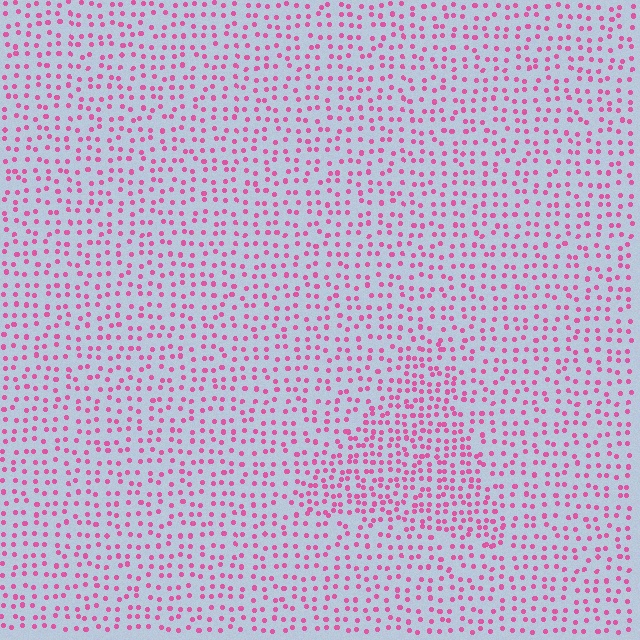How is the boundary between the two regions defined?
The boundary is defined by a change in element density (approximately 1.7x ratio). All elements are the same color, size, and shape.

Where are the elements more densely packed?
The elements are more densely packed inside the triangle boundary.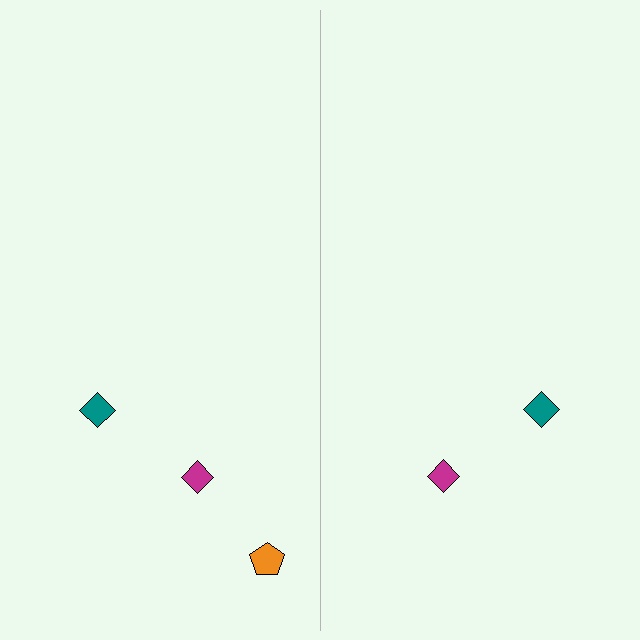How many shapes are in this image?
There are 5 shapes in this image.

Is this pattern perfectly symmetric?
No, the pattern is not perfectly symmetric. A orange pentagon is missing from the right side.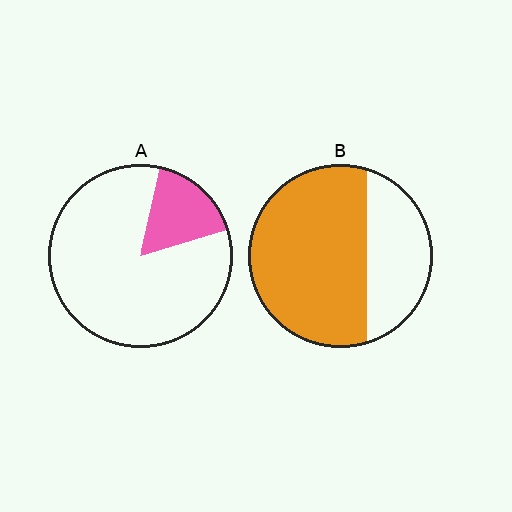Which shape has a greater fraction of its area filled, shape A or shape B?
Shape B.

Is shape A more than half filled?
No.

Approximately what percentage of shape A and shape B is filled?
A is approximately 15% and B is approximately 70%.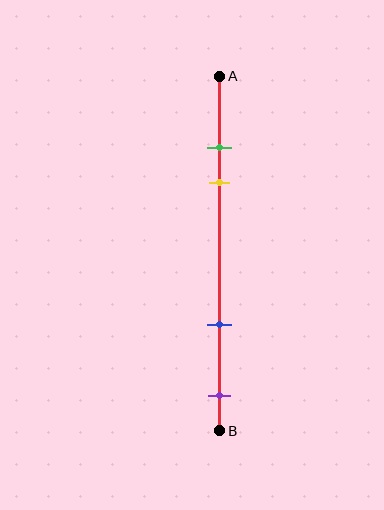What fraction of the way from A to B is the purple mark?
The purple mark is approximately 90% (0.9) of the way from A to B.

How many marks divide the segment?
There are 4 marks dividing the segment.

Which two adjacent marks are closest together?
The green and yellow marks are the closest adjacent pair.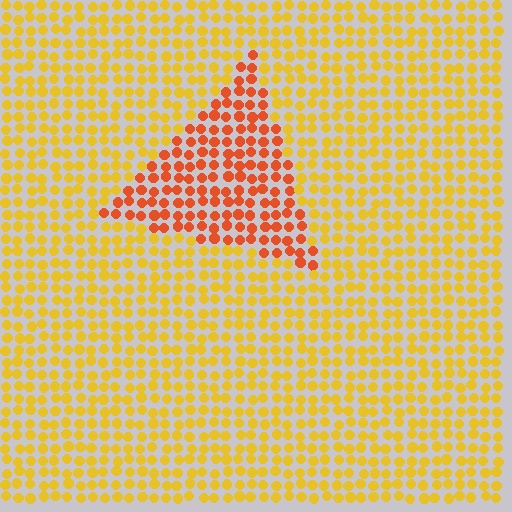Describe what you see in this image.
The image is filled with small yellow elements in a uniform arrangement. A triangle-shaped region is visible where the elements are tinted to a slightly different hue, forming a subtle color boundary.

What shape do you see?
I see a triangle.